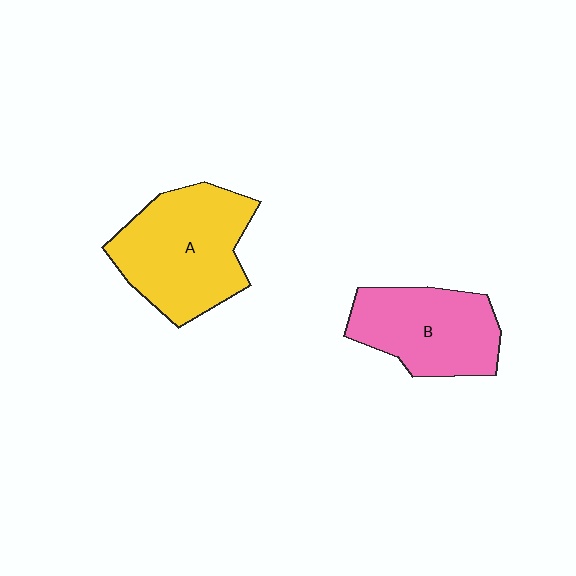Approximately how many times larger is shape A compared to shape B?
Approximately 1.2 times.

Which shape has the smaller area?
Shape B (pink).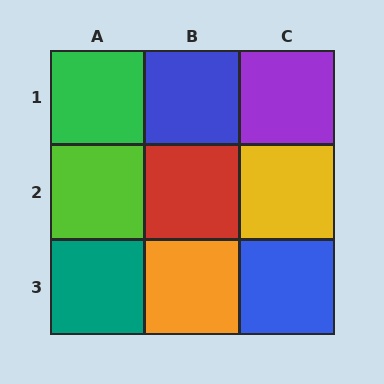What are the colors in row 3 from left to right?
Teal, orange, blue.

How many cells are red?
1 cell is red.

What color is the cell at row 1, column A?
Green.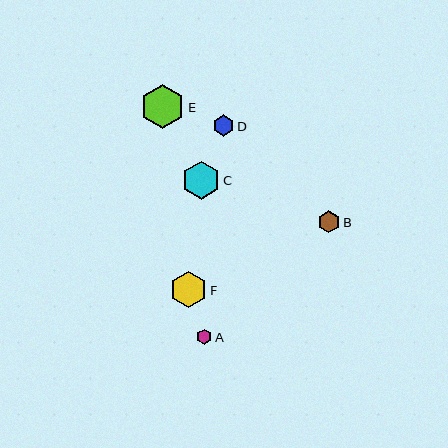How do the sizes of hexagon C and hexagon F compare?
Hexagon C and hexagon F are approximately the same size.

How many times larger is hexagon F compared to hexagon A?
Hexagon F is approximately 2.4 times the size of hexagon A.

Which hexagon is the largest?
Hexagon E is the largest with a size of approximately 44 pixels.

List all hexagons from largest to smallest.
From largest to smallest: E, C, F, B, D, A.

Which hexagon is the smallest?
Hexagon A is the smallest with a size of approximately 15 pixels.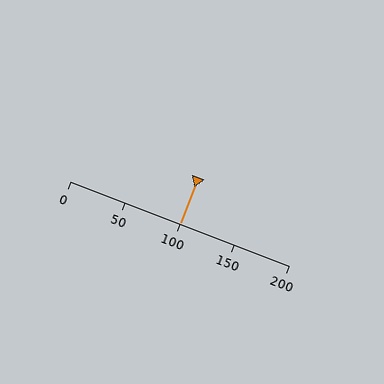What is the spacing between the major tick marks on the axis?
The major ticks are spaced 50 apart.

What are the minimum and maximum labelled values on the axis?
The axis runs from 0 to 200.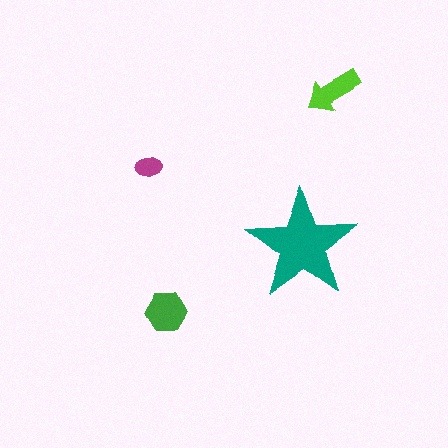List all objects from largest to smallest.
The teal star, the green hexagon, the lime arrow, the magenta ellipse.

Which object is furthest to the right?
The lime arrow is rightmost.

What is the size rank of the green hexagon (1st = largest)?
2nd.